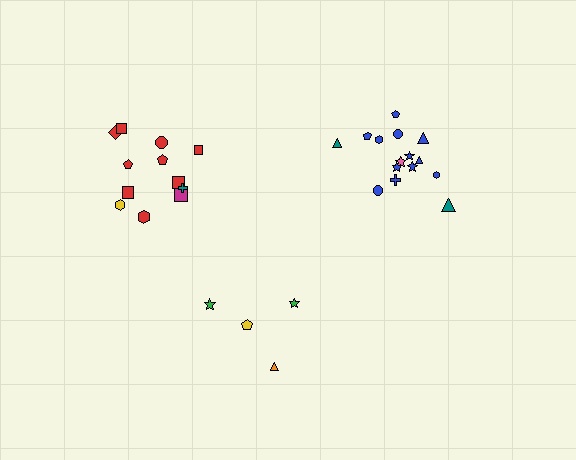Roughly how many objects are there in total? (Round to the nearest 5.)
Roughly 30 objects in total.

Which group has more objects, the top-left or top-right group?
The top-right group.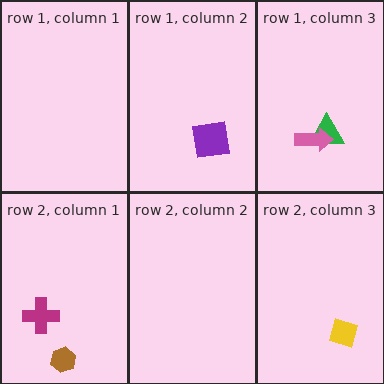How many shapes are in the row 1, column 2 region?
1.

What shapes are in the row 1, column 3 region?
The green triangle, the pink arrow.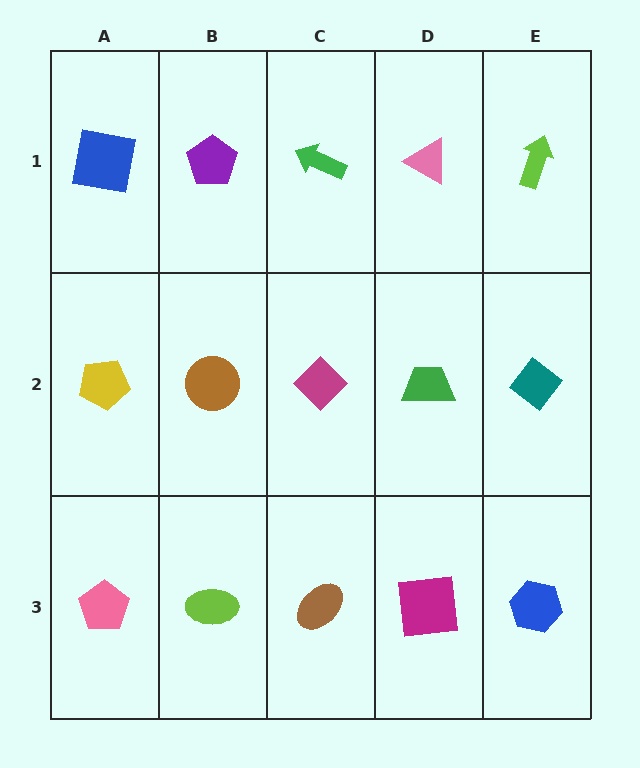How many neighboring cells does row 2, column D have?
4.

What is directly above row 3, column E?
A teal diamond.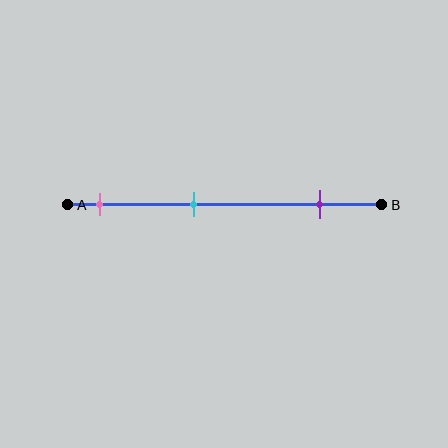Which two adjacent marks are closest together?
The pink and cyan marks are the closest adjacent pair.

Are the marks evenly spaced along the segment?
Yes, the marks are approximately evenly spaced.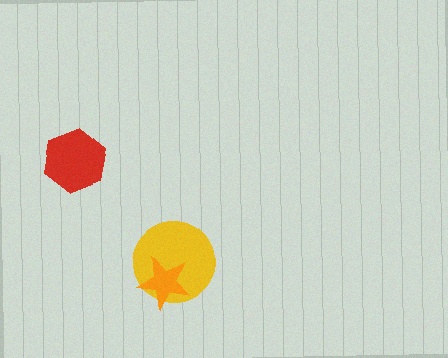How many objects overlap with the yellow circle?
1 object overlaps with the yellow circle.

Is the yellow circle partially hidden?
Yes, it is partially covered by another shape.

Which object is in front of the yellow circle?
The orange star is in front of the yellow circle.